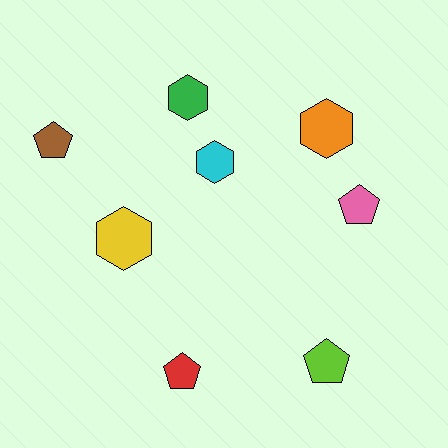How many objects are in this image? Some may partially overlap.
There are 8 objects.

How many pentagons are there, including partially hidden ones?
There are 4 pentagons.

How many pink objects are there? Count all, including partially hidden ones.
There is 1 pink object.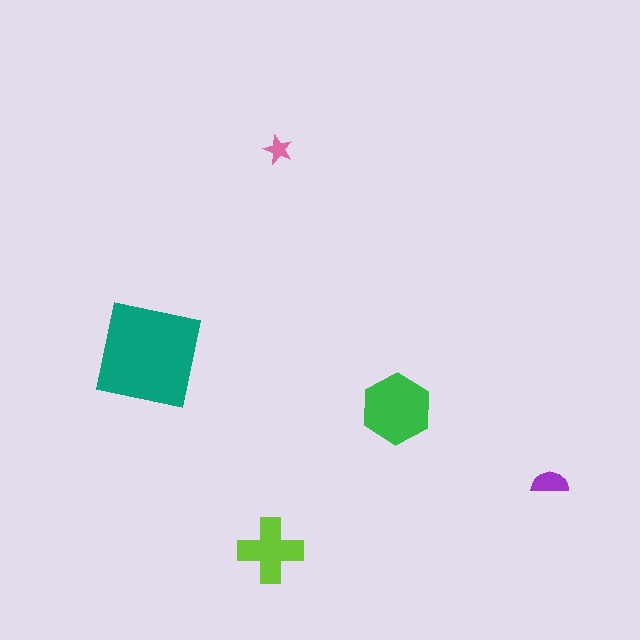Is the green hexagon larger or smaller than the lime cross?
Larger.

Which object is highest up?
The pink star is topmost.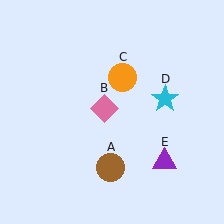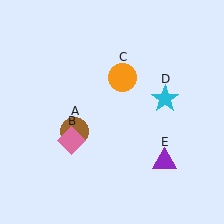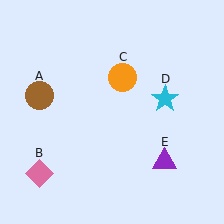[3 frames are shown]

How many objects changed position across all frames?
2 objects changed position: brown circle (object A), pink diamond (object B).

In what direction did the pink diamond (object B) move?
The pink diamond (object B) moved down and to the left.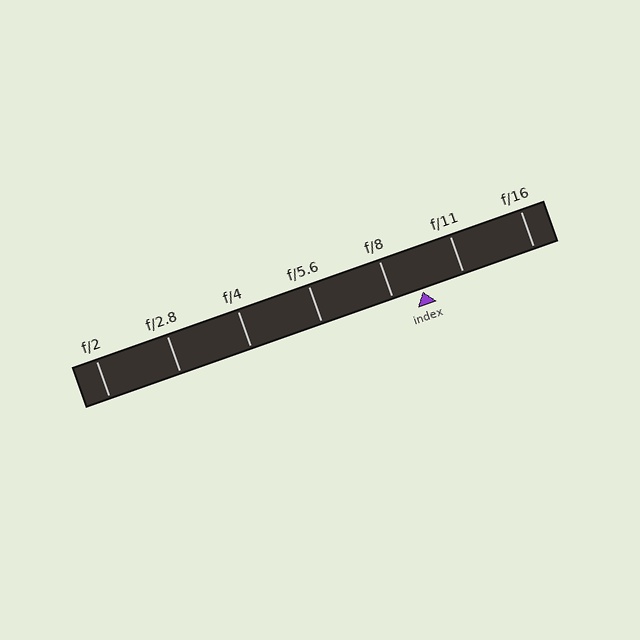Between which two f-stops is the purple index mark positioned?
The index mark is between f/8 and f/11.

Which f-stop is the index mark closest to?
The index mark is closest to f/8.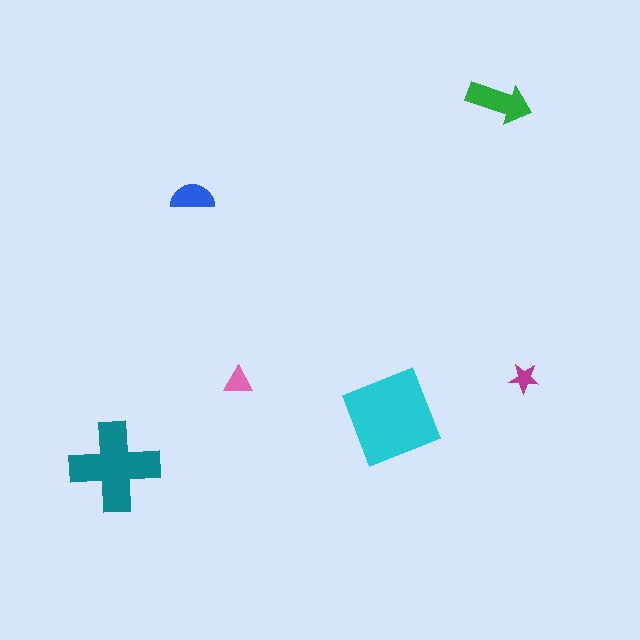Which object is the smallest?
The magenta star.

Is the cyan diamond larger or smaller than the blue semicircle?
Larger.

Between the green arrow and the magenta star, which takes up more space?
The green arrow.